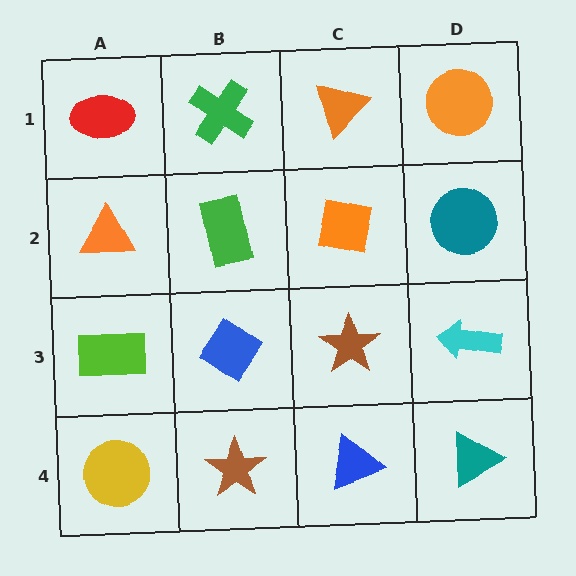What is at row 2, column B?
A green rectangle.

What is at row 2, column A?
An orange triangle.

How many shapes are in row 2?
4 shapes.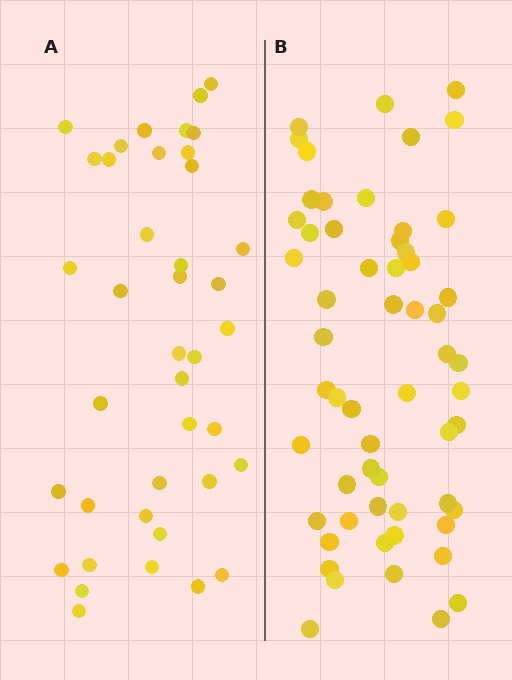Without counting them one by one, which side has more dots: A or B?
Region B (the right region) has more dots.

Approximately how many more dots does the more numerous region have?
Region B has approximately 20 more dots than region A.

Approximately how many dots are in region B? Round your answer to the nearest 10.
About 60 dots. (The exact count is 58, which rounds to 60.)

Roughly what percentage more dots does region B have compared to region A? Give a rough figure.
About 45% more.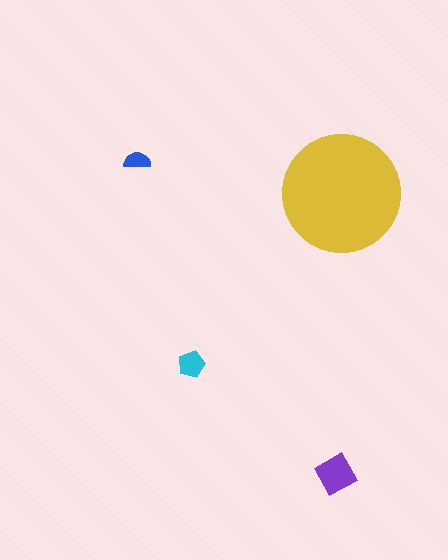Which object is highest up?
The blue semicircle is topmost.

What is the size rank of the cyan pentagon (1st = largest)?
3rd.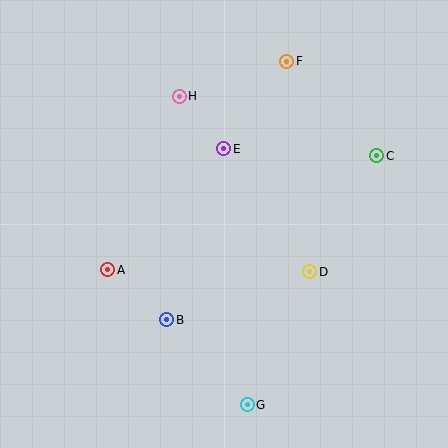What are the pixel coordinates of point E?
Point E is at (224, 149).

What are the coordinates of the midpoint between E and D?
The midpoint between E and D is at (267, 210).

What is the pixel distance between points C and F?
The distance between C and F is 131 pixels.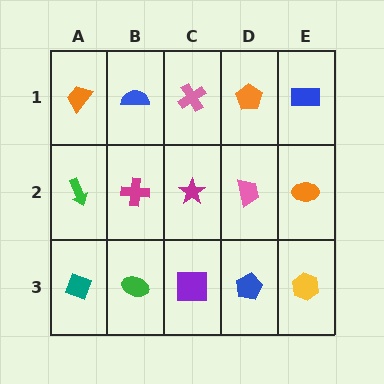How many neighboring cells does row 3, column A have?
2.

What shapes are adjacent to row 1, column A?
A green arrow (row 2, column A), a blue semicircle (row 1, column B).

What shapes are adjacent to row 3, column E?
An orange ellipse (row 2, column E), a blue pentagon (row 3, column D).